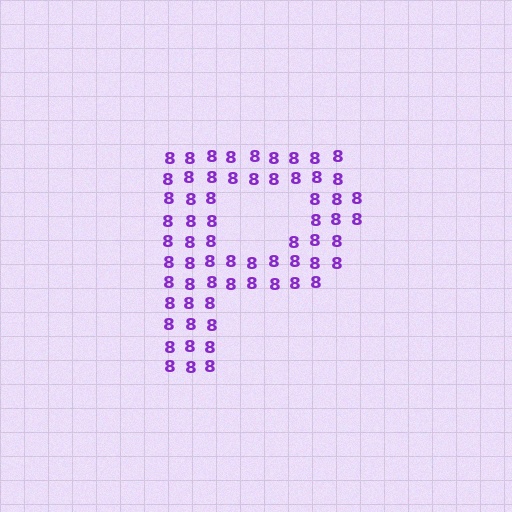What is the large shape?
The large shape is the letter P.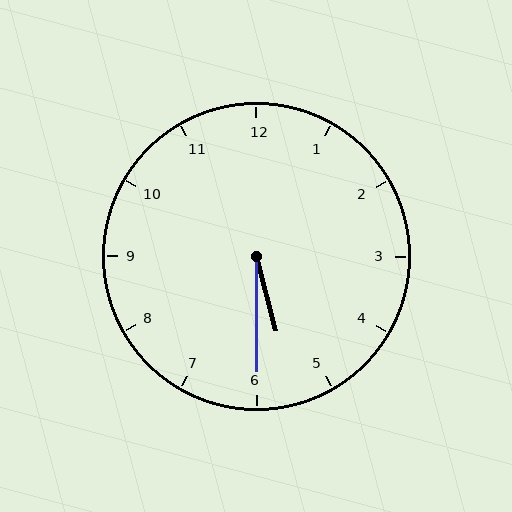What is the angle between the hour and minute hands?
Approximately 15 degrees.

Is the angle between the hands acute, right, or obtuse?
It is acute.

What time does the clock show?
5:30.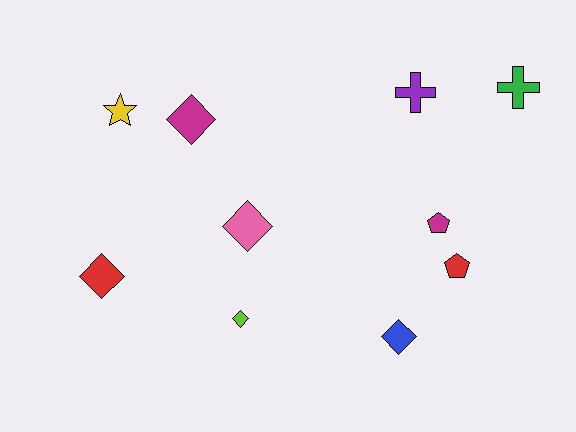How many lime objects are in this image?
There is 1 lime object.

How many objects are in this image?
There are 10 objects.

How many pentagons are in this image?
There are 2 pentagons.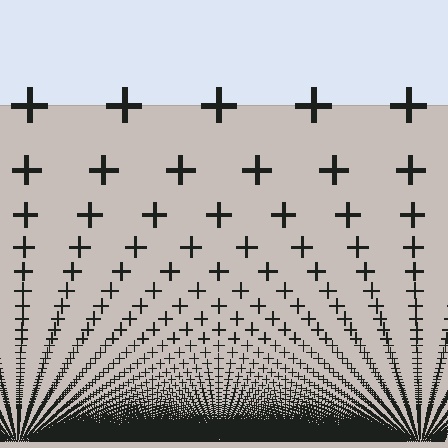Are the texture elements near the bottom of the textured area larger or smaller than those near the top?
Smaller. The gradient is inverted — elements near the bottom are smaller and denser.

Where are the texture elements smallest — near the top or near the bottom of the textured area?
Near the bottom.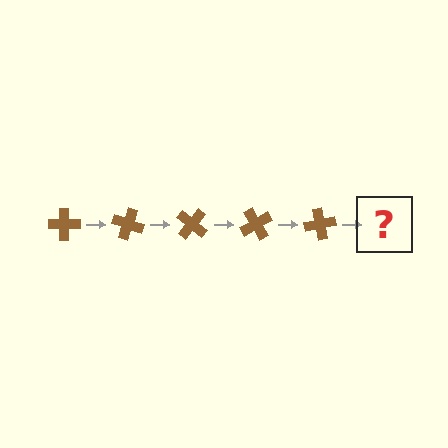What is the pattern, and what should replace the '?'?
The pattern is that the cross rotates 20 degrees each step. The '?' should be a brown cross rotated 100 degrees.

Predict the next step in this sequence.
The next step is a brown cross rotated 100 degrees.